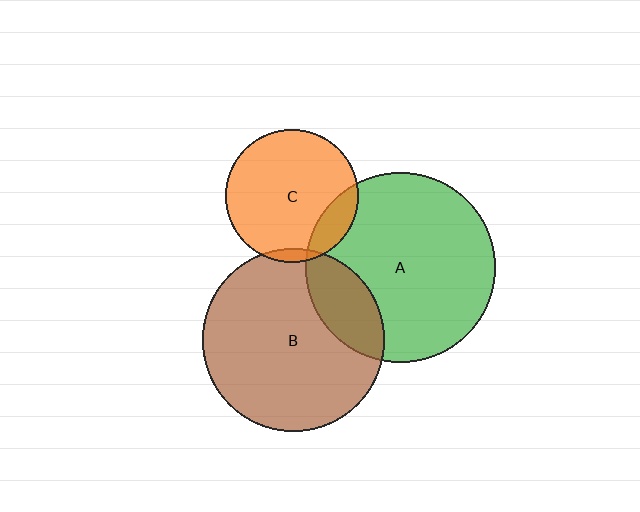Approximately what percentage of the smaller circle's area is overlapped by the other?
Approximately 20%.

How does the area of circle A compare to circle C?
Approximately 2.0 times.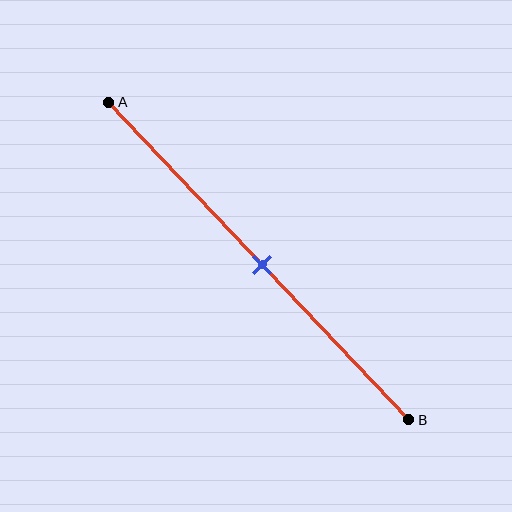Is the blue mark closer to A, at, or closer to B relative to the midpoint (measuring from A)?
The blue mark is approximately at the midpoint of segment AB.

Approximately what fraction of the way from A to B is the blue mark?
The blue mark is approximately 50% of the way from A to B.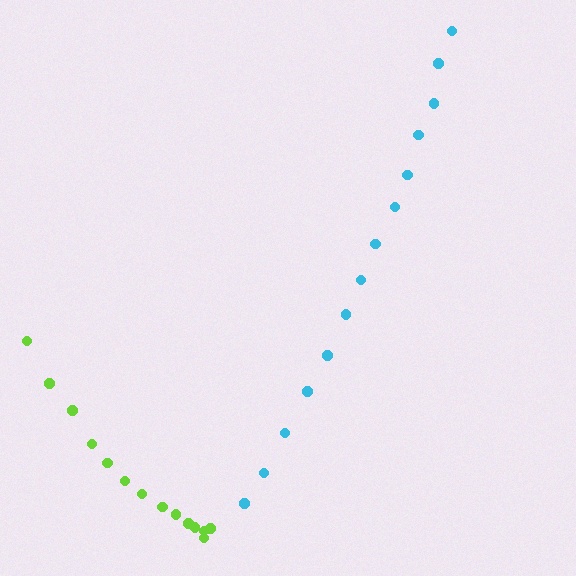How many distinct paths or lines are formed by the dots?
There are 2 distinct paths.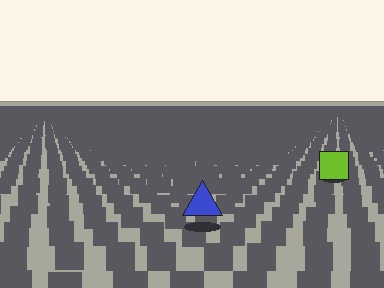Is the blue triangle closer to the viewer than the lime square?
Yes. The blue triangle is closer — you can tell from the texture gradient: the ground texture is coarser near it.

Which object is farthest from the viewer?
The lime square is farthest from the viewer. It appears smaller and the ground texture around it is denser.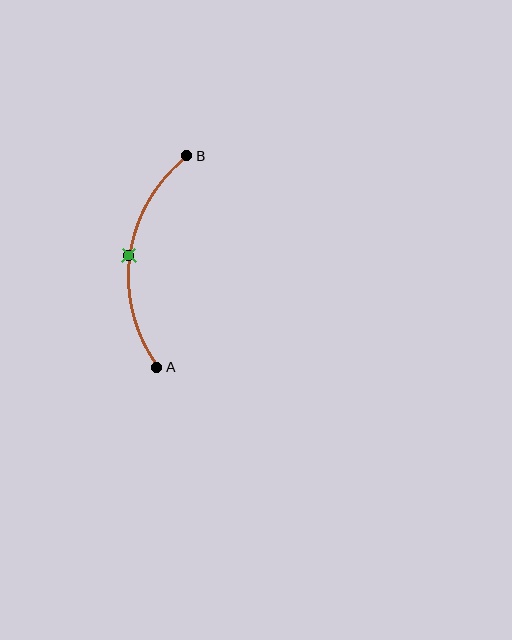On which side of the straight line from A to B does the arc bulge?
The arc bulges to the left of the straight line connecting A and B.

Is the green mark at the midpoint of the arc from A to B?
Yes. The green mark lies on the arc at equal arc-length from both A and B — it is the arc midpoint.